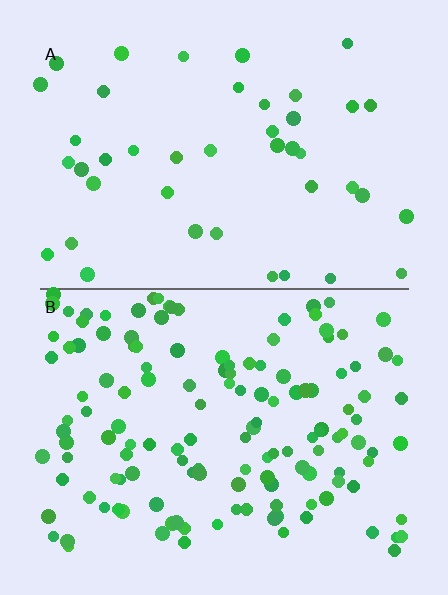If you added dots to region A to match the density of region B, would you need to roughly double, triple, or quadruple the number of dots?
Approximately triple.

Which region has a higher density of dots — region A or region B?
B (the bottom).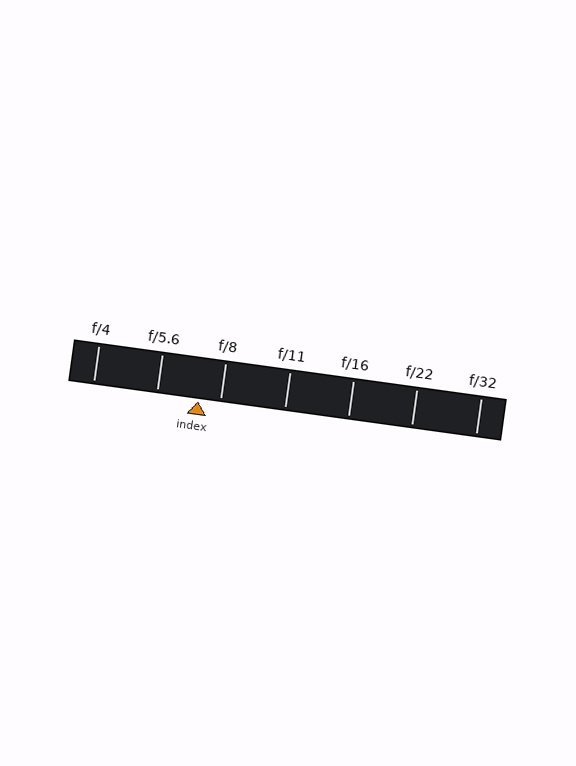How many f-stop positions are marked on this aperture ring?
There are 7 f-stop positions marked.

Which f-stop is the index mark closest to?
The index mark is closest to f/8.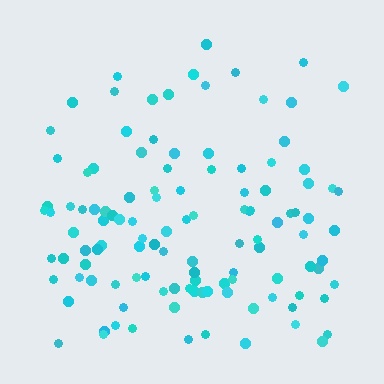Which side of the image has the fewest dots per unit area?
The top.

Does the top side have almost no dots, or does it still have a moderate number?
Still a moderate number, just noticeably fewer than the bottom.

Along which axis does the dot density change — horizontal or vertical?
Vertical.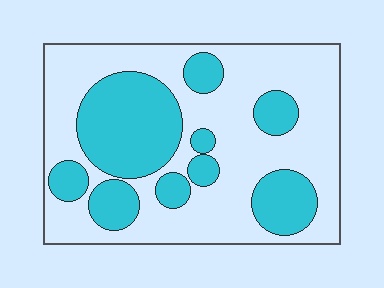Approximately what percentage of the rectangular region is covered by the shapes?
Approximately 35%.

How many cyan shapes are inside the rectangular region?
9.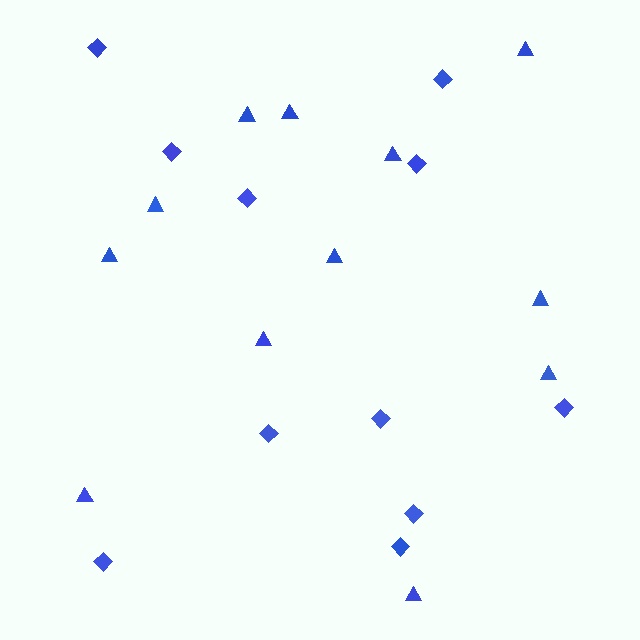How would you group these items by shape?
There are 2 groups: one group of triangles (12) and one group of diamonds (11).